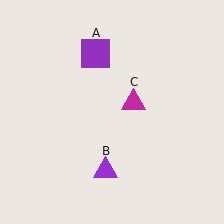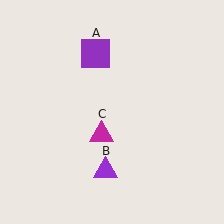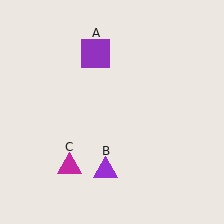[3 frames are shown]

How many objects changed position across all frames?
1 object changed position: magenta triangle (object C).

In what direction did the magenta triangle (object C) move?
The magenta triangle (object C) moved down and to the left.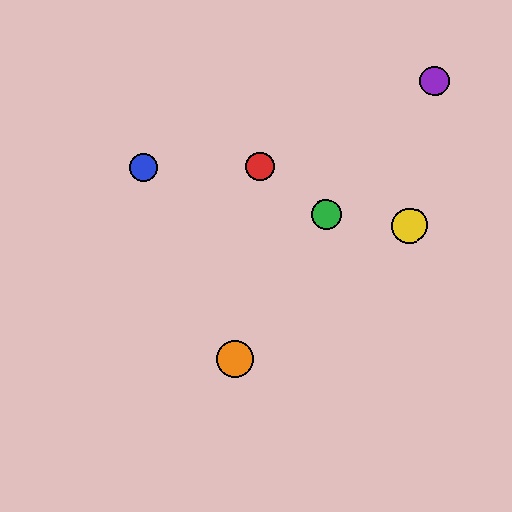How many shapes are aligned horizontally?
2 shapes (the red circle, the blue circle) are aligned horizontally.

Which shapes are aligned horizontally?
The red circle, the blue circle are aligned horizontally.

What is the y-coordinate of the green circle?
The green circle is at y≈215.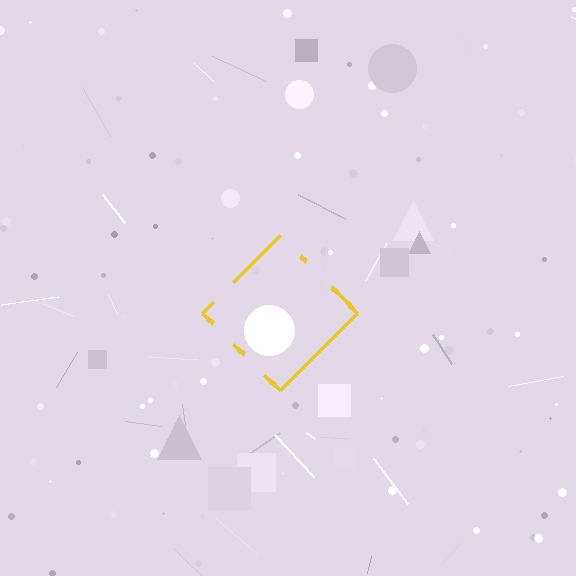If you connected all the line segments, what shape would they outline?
They would outline a diamond.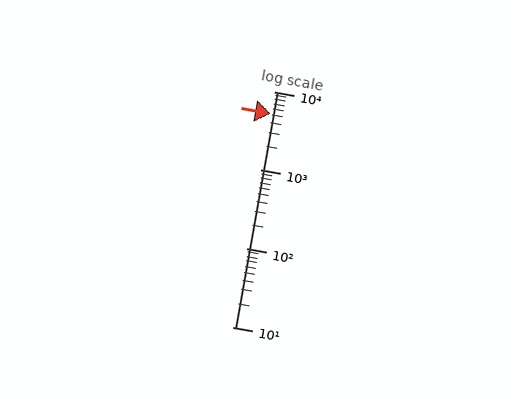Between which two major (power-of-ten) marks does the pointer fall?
The pointer is between 1000 and 10000.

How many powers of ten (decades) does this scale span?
The scale spans 3 decades, from 10 to 10000.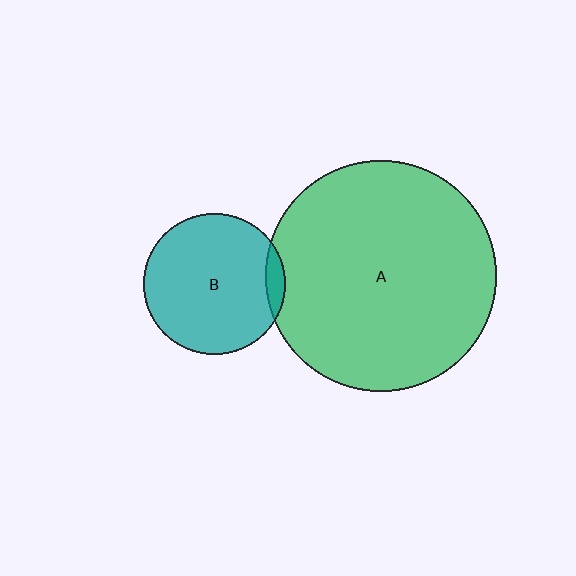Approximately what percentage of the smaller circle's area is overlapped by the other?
Approximately 5%.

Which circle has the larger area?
Circle A (green).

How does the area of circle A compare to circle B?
Approximately 2.7 times.